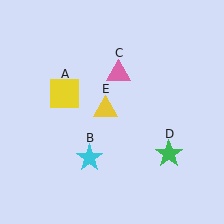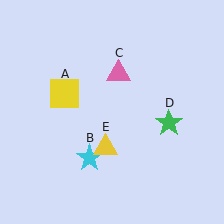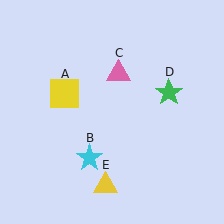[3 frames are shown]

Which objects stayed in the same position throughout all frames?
Yellow square (object A) and cyan star (object B) and pink triangle (object C) remained stationary.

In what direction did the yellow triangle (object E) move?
The yellow triangle (object E) moved down.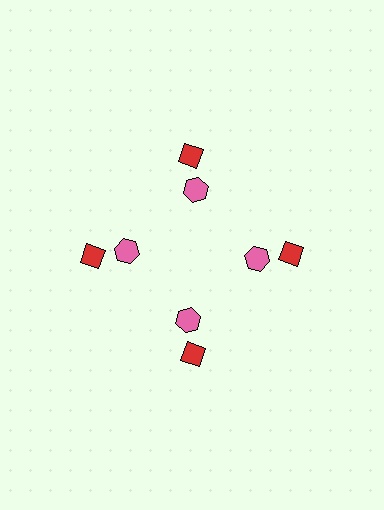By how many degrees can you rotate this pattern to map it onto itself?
The pattern maps onto itself every 90 degrees of rotation.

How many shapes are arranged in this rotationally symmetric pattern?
There are 8 shapes, arranged in 4 groups of 2.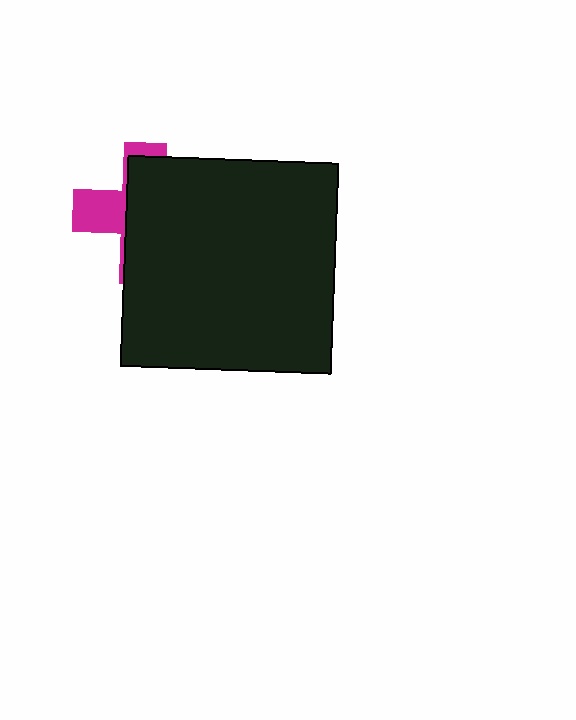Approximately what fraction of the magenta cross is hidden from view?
Roughly 70% of the magenta cross is hidden behind the black square.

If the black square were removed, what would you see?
You would see the complete magenta cross.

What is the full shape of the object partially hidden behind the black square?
The partially hidden object is a magenta cross.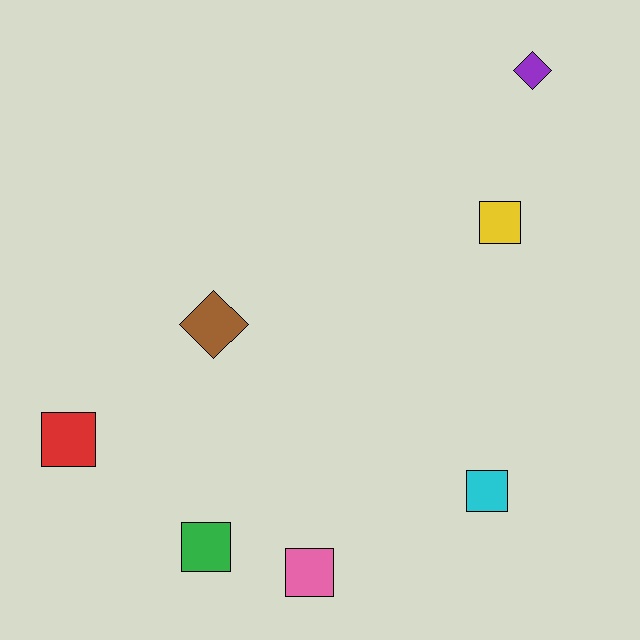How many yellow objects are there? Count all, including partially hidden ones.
There is 1 yellow object.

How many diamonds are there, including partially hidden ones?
There are 2 diamonds.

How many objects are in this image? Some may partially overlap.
There are 7 objects.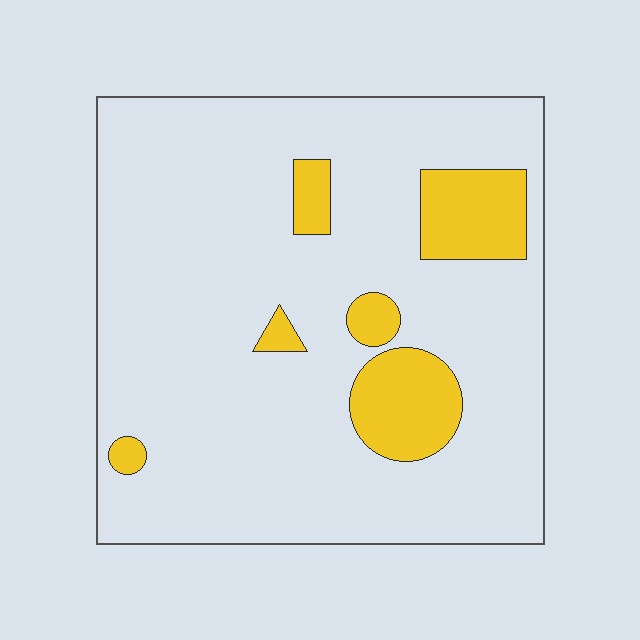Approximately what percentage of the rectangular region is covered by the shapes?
Approximately 15%.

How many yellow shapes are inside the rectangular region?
6.